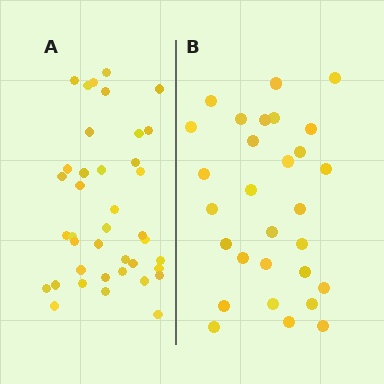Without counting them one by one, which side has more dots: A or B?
Region A (the left region) has more dots.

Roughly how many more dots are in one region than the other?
Region A has roughly 10 or so more dots than region B.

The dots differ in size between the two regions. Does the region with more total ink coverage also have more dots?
No. Region B has more total ink coverage because its dots are larger, but region A actually contains more individual dots. Total area can be misleading — the number of items is what matters here.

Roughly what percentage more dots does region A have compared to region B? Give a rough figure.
About 35% more.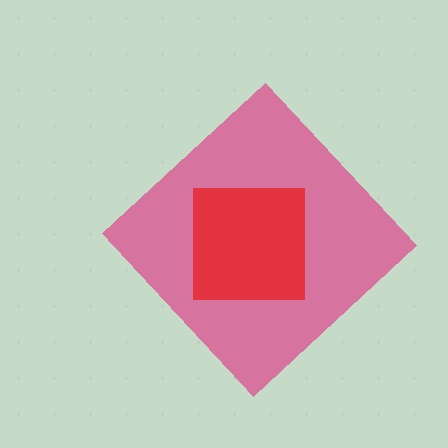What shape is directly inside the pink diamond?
The red square.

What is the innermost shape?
The red square.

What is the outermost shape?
The pink diamond.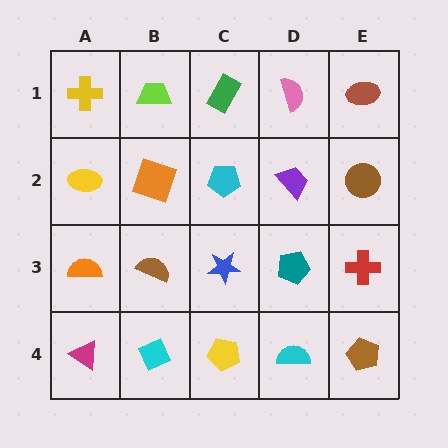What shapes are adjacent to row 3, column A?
A yellow ellipse (row 2, column A), a magenta triangle (row 4, column A), a brown semicircle (row 3, column B).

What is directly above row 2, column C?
A green rectangle.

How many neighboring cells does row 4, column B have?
3.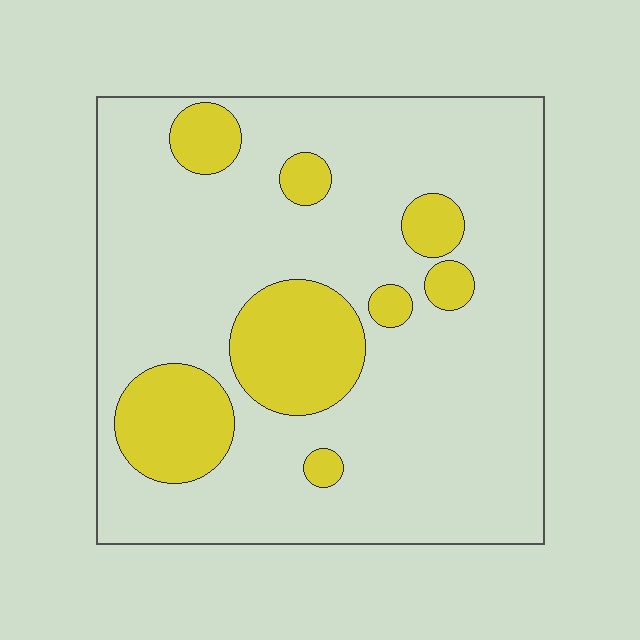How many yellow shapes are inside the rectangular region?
8.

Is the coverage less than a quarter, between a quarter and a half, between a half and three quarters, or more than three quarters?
Less than a quarter.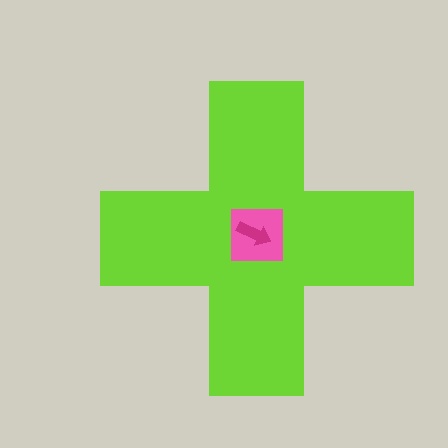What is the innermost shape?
The magenta arrow.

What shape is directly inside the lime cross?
The pink square.